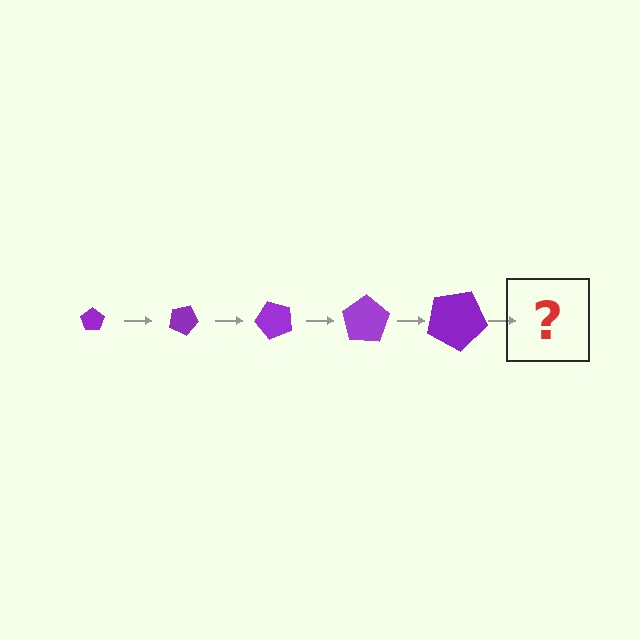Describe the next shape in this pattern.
It should be a pentagon, larger than the previous one and rotated 125 degrees from the start.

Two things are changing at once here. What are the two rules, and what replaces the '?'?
The two rules are that the pentagon grows larger each step and it rotates 25 degrees each step. The '?' should be a pentagon, larger than the previous one and rotated 125 degrees from the start.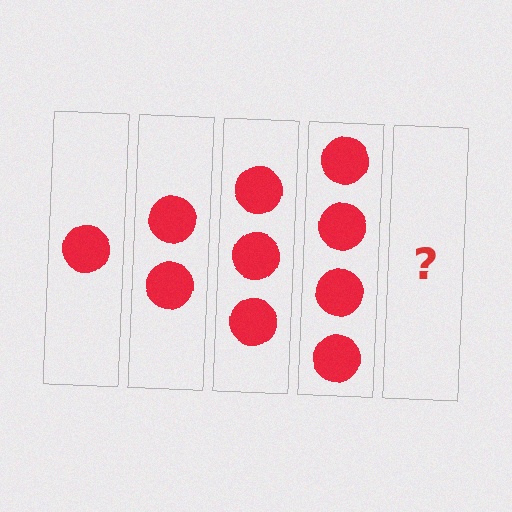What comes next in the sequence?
The next element should be 5 circles.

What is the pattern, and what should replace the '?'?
The pattern is that each step adds one more circle. The '?' should be 5 circles.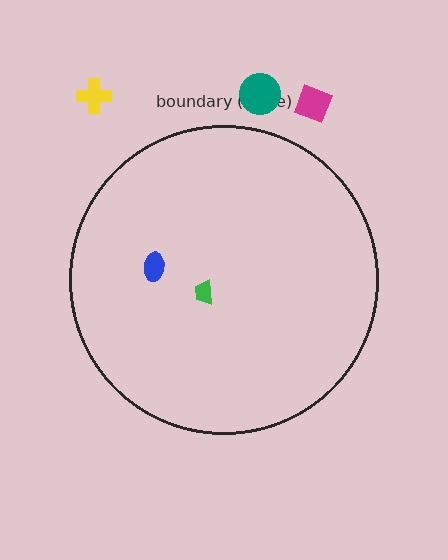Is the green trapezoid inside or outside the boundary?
Inside.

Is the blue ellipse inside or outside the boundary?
Inside.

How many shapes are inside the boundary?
2 inside, 3 outside.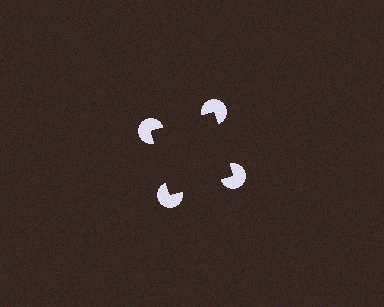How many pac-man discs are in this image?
There are 4 — one at each vertex of the illusory square.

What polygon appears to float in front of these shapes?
An illusory square — its edges are inferred from the aligned wedge cuts in the pac-man discs, not physically drawn.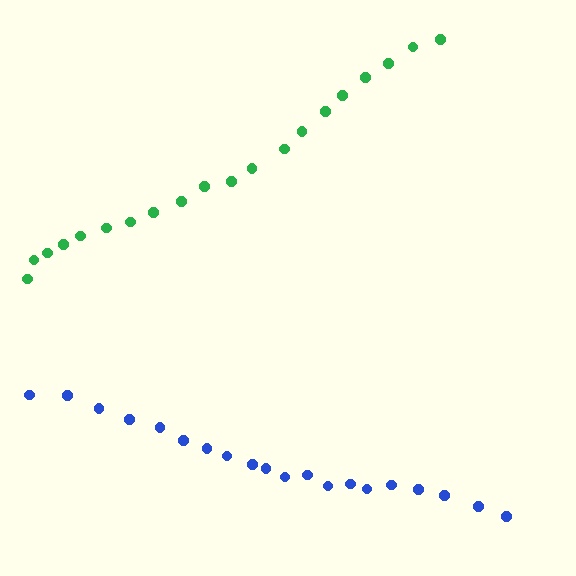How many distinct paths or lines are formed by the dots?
There are 2 distinct paths.